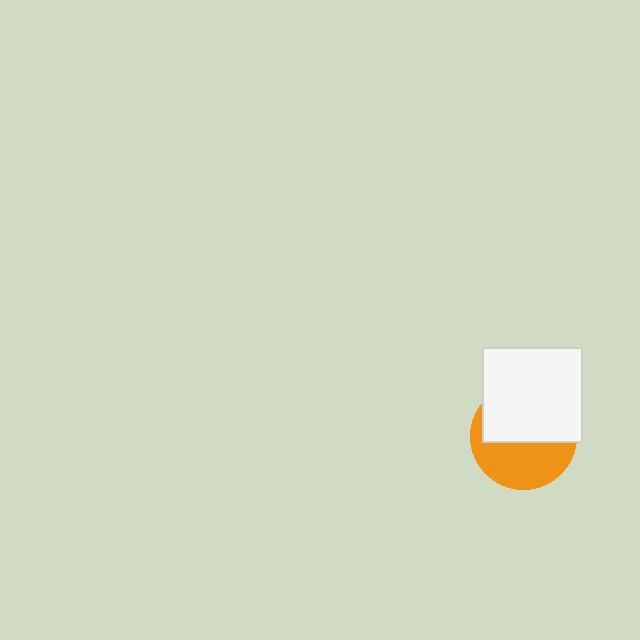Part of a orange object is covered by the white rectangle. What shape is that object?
It is a circle.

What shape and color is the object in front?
The object in front is a white rectangle.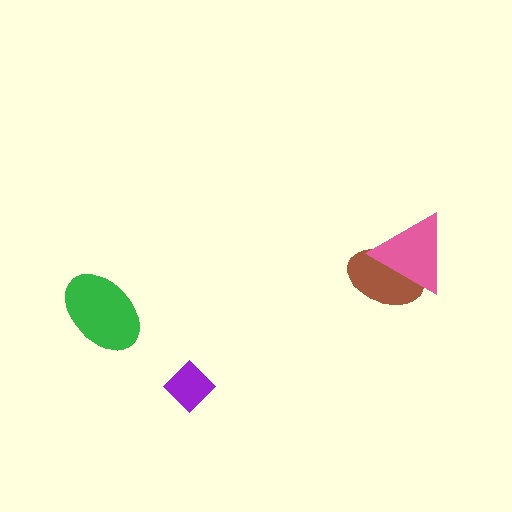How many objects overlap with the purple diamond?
0 objects overlap with the purple diamond.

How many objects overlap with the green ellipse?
0 objects overlap with the green ellipse.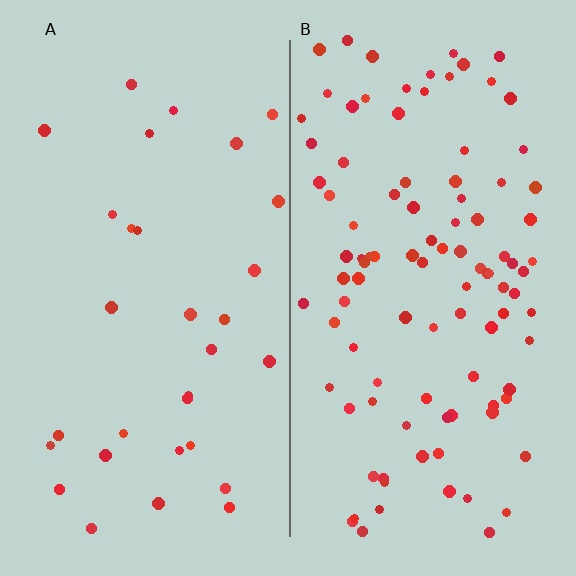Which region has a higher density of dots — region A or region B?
B (the right).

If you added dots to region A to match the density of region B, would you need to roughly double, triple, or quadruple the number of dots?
Approximately triple.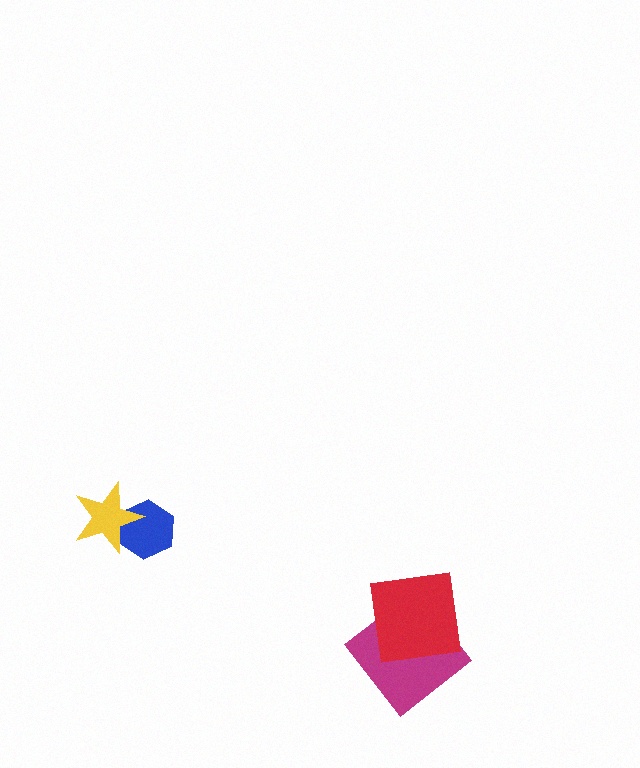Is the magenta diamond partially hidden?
Yes, it is partially covered by another shape.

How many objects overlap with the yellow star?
1 object overlaps with the yellow star.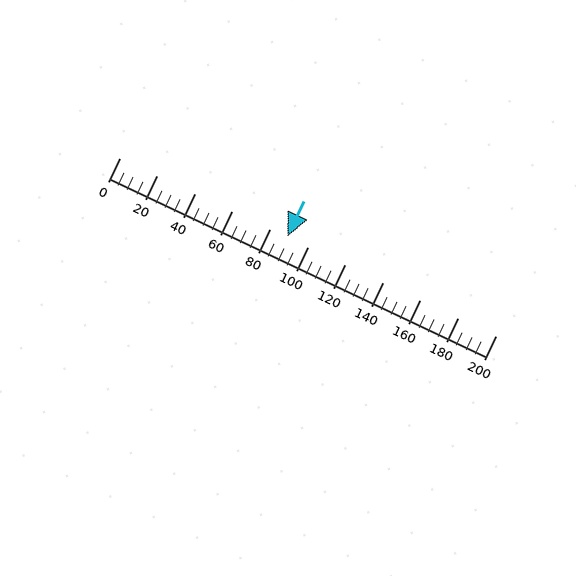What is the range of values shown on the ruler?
The ruler shows values from 0 to 200.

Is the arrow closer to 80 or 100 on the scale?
The arrow is closer to 80.